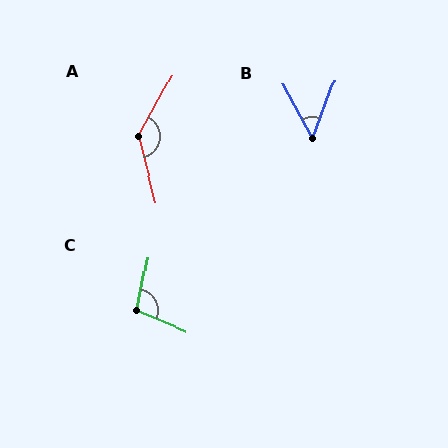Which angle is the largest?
A, at approximately 136 degrees.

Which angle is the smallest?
B, at approximately 48 degrees.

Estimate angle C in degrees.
Approximately 100 degrees.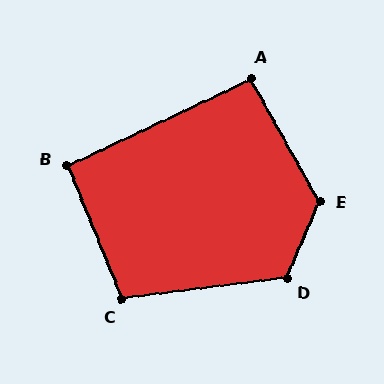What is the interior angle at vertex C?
Approximately 105 degrees (obtuse).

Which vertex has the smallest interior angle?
B, at approximately 93 degrees.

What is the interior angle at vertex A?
Approximately 94 degrees (approximately right).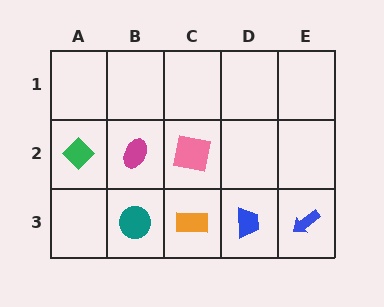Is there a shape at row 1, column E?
No, that cell is empty.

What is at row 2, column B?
A magenta ellipse.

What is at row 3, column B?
A teal circle.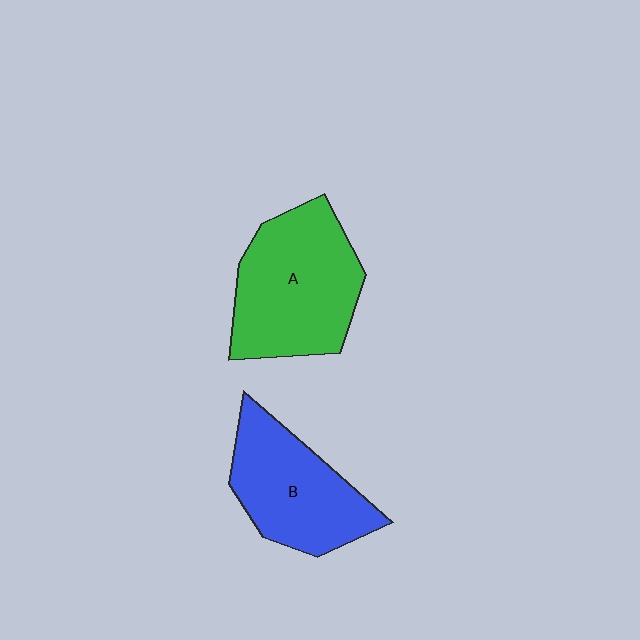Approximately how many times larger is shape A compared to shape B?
Approximately 1.2 times.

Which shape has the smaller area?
Shape B (blue).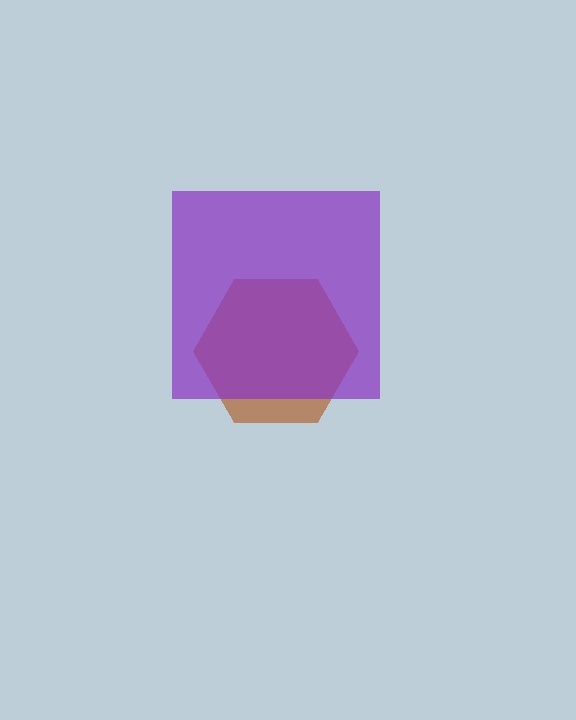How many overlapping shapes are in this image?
There are 2 overlapping shapes in the image.